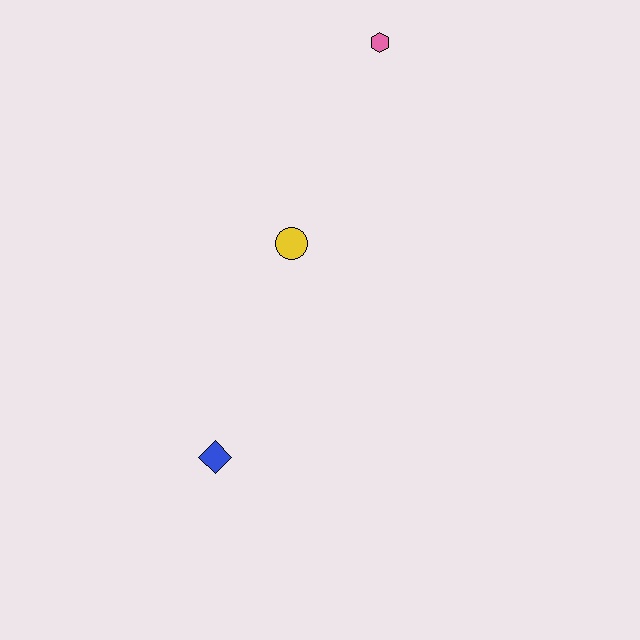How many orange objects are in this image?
There are no orange objects.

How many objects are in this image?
There are 3 objects.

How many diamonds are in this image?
There is 1 diamond.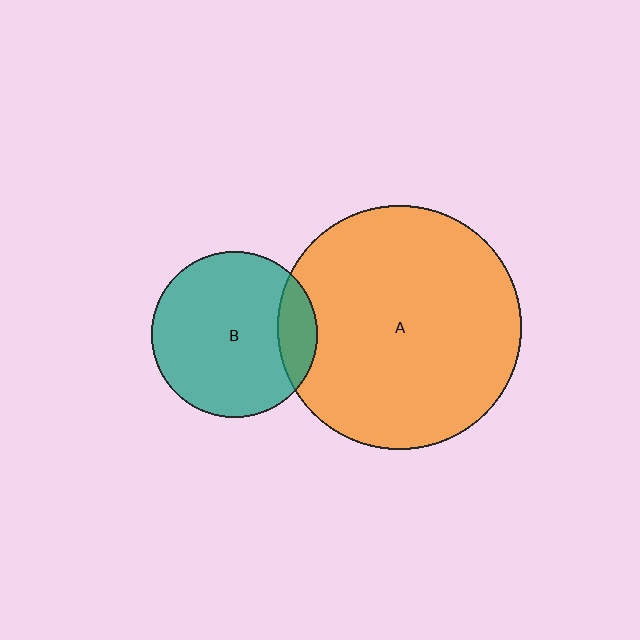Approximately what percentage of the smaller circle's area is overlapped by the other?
Approximately 15%.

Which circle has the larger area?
Circle A (orange).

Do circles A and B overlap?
Yes.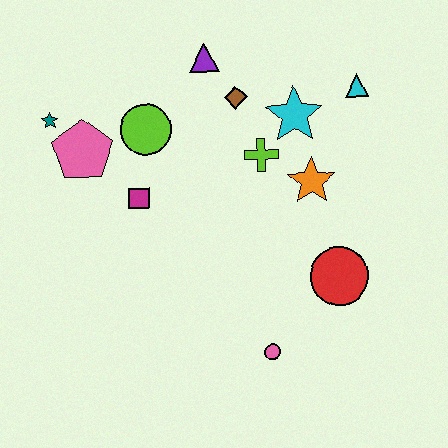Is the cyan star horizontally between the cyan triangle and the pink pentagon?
Yes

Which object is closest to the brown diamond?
The purple triangle is closest to the brown diamond.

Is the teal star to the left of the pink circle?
Yes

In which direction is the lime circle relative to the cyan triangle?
The lime circle is to the left of the cyan triangle.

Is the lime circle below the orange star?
No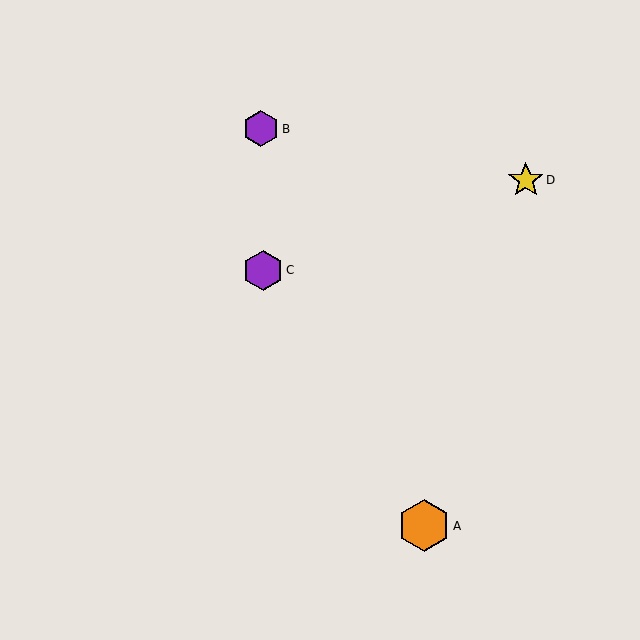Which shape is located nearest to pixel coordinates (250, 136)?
The purple hexagon (labeled B) at (261, 129) is nearest to that location.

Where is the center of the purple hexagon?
The center of the purple hexagon is at (261, 129).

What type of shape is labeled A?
Shape A is an orange hexagon.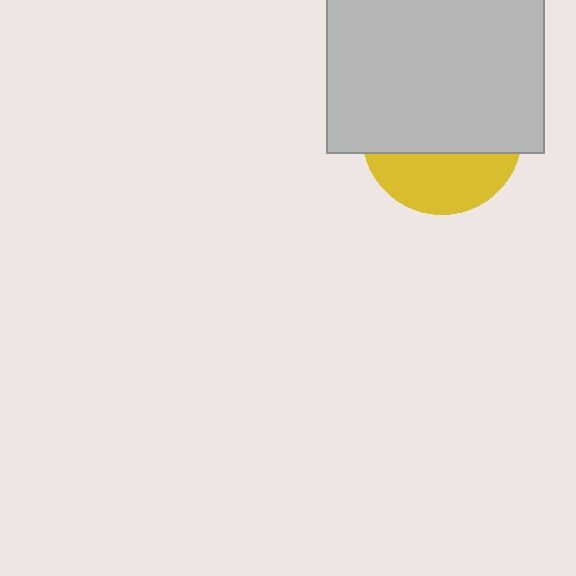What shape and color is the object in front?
The object in front is a light gray square.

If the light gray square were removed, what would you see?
You would see the complete yellow circle.